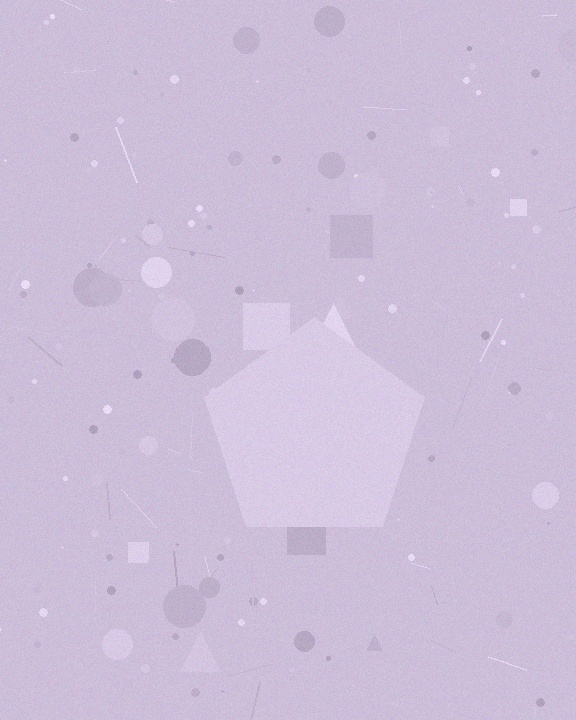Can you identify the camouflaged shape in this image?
The camouflaged shape is a pentagon.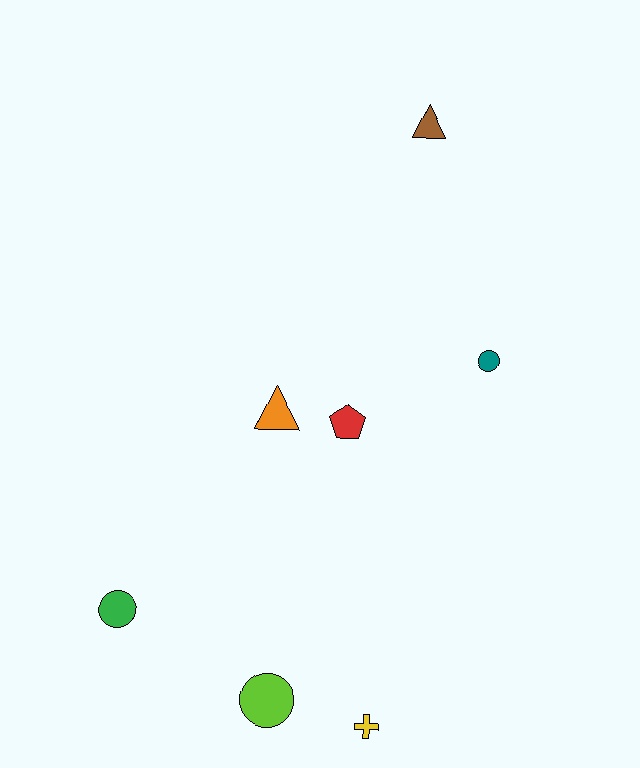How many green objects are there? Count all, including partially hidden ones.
There is 1 green object.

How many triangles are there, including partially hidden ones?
There are 2 triangles.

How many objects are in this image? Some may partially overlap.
There are 7 objects.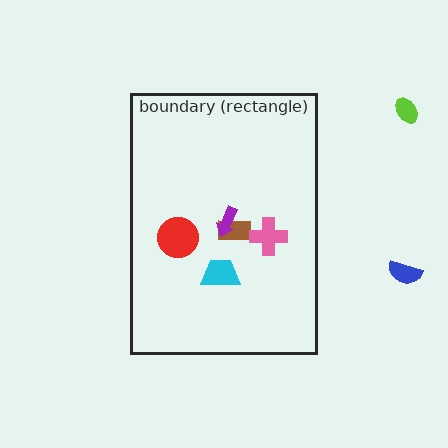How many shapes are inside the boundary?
5 inside, 2 outside.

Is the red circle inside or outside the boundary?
Inside.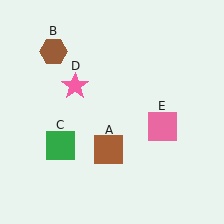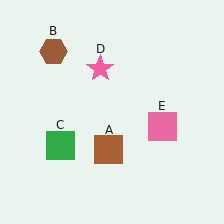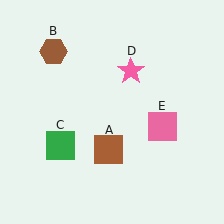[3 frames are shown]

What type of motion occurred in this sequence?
The pink star (object D) rotated clockwise around the center of the scene.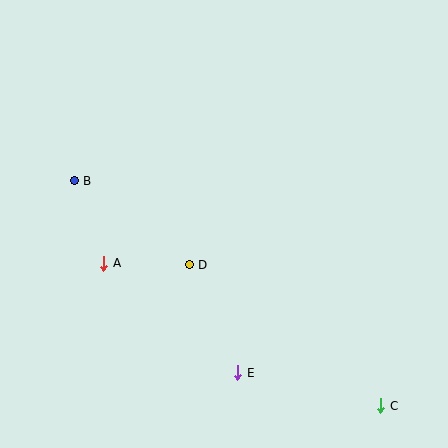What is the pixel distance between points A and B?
The distance between A and B is 88 pixels.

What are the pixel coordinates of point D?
Point D is at (189, 265).